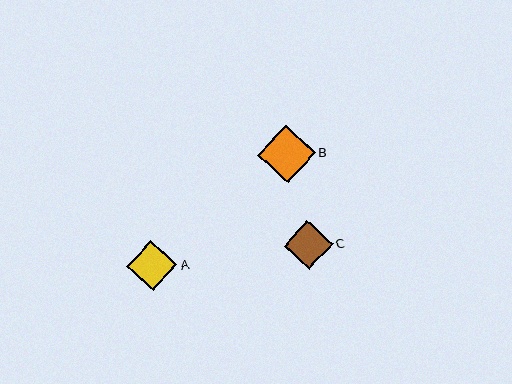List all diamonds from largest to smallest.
From largest to smallest: B, A, C.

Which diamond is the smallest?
Diamond C is the smallest with a size of approximately 49 pixels.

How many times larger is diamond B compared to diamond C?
Diamond B is approximately 1.2 times the size of diamond C.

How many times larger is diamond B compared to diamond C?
Diamond B is approximately 1.2 times the size of diamond C.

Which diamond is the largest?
Diamond B is the largest with a size of approximately 58 pixels.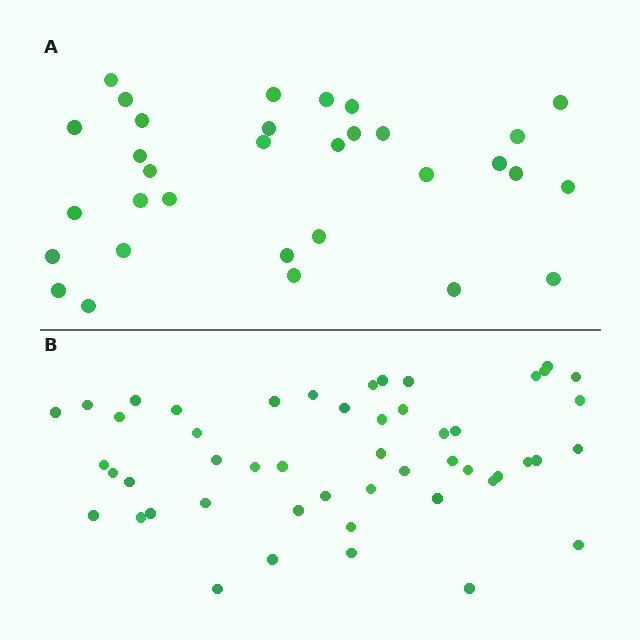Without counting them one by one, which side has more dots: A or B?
Region B (the bottom region) has more dots.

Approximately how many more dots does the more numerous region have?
Region B has approximately 20 more dots than region A.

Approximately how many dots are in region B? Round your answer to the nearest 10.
About 50 dots.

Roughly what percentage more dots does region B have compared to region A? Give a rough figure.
About 55% more.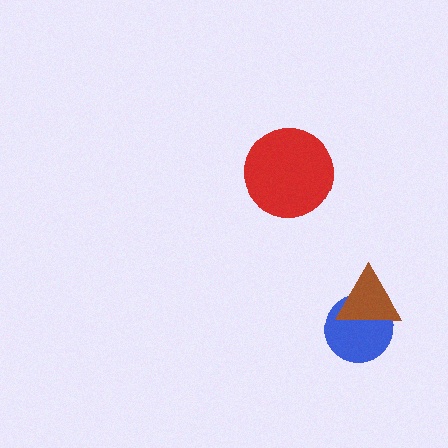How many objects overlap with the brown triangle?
1 object overlaps with the brown triangle.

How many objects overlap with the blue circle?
1 object overlaps with the blue circle.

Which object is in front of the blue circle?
The brown triangle is in front of the blue circle.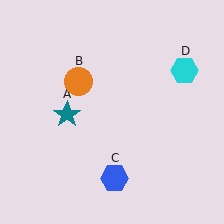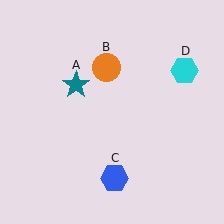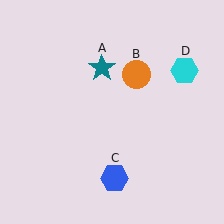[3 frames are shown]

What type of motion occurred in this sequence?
The teal star (object A), orange circle (object B) rotated clockwise around the center of the scene.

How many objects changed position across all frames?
2 objects changed position: teal star (object A), orange circle (object B).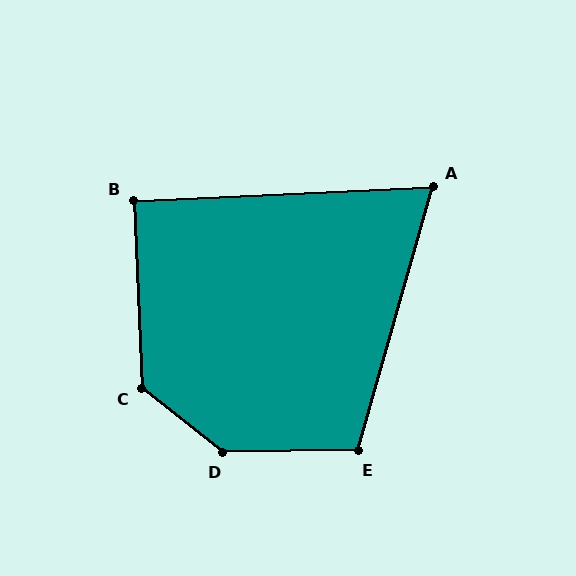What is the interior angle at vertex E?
Approximately 107 degrees (obtuse).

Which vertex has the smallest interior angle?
A, at approximately 72 degrees.